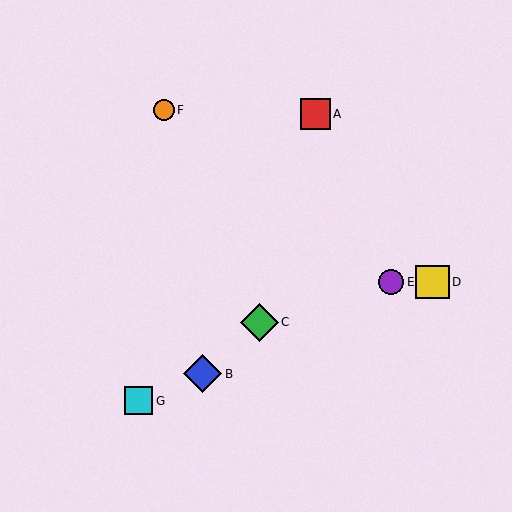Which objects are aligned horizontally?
Objects D, E are aligned horizontally.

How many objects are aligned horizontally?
2 objects (D, E) are aligned horizontally.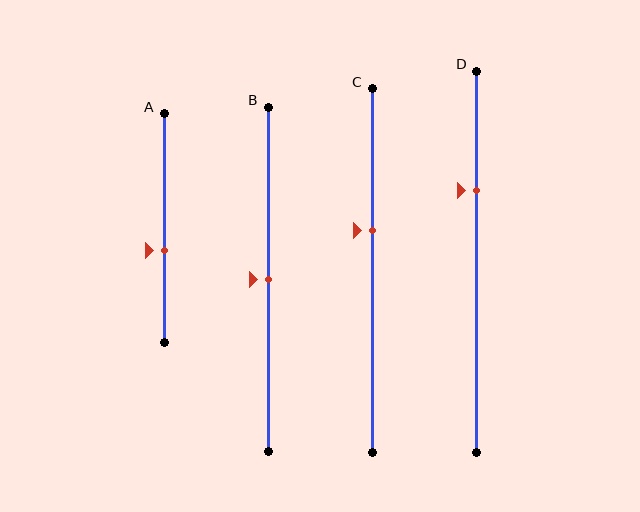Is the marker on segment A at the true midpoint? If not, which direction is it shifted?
No, the marker on segment A is shifted downward by about 10% of the segment length.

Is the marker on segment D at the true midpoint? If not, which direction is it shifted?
No, the marker on segment D is shifted upward by about 19% of the segment length.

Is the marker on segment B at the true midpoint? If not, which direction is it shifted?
Yes, the marker on segment B is at the true midpoint.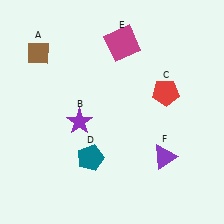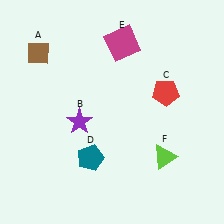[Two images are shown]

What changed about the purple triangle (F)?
In Image 1, F is purple. In Image 2, it changed to lime.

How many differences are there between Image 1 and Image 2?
There is 1 difference between the two images.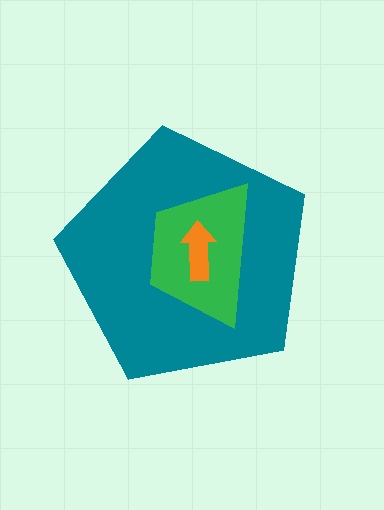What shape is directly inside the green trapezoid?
The orange arrow.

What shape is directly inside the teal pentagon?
The green trapezoid.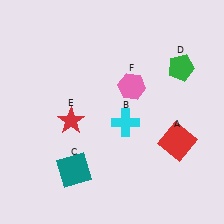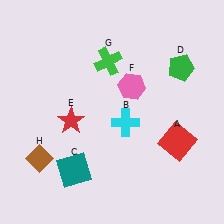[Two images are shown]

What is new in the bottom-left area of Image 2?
A brown diamond (H) was added in the bottom-left area of Image 2.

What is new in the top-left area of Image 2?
A green cross (G) was added in the top-left area of Image 2.